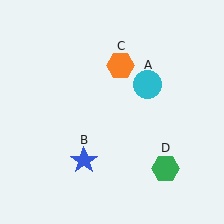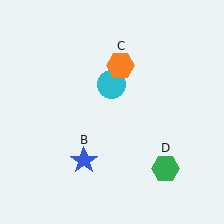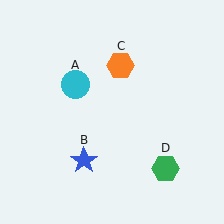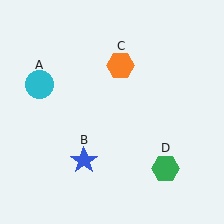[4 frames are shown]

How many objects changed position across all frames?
1 object changed position: cyan circle (object A).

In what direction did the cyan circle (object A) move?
The cyan circle (object A) moved left.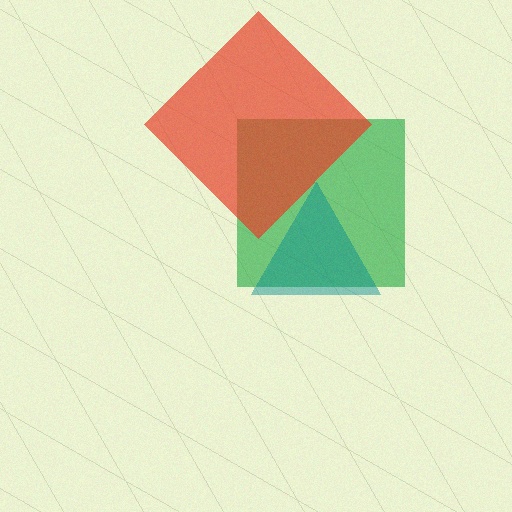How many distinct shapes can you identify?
There are 3 distinct shapes: a green square, a red diamond, a teal triangle.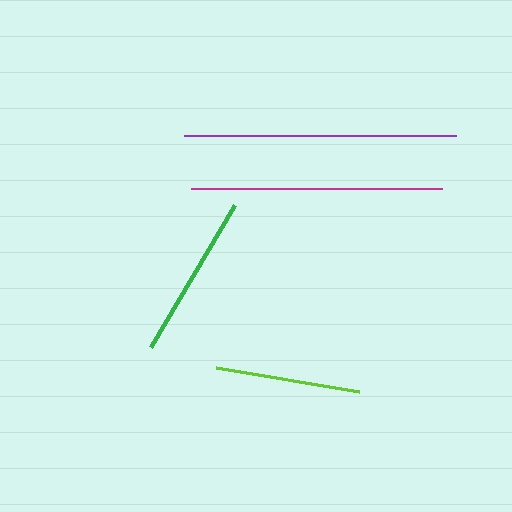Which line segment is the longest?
The purple line is the longest at approximately 271 pixels.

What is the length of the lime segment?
The lime segment is approximately 146 pixels long.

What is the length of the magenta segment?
The magenta segment is approximately 251 pixels long.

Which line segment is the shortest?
The lime line is the shortest at approximately 146 pixels.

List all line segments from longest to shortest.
From longest to shortest: purple, magenta, green, lime.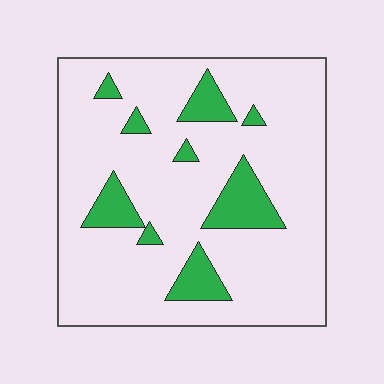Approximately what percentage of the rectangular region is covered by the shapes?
Approximately 15%.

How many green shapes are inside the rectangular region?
9.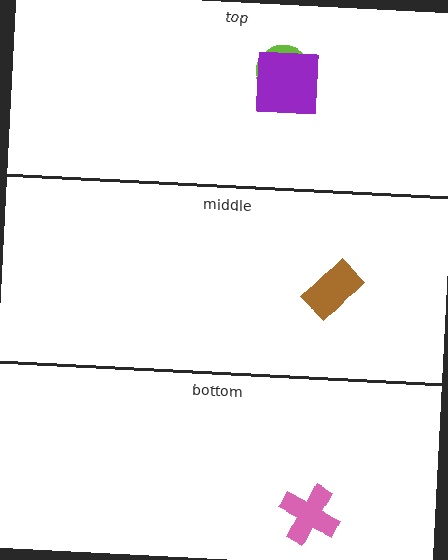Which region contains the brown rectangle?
The middle region.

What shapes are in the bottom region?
The pink cross.